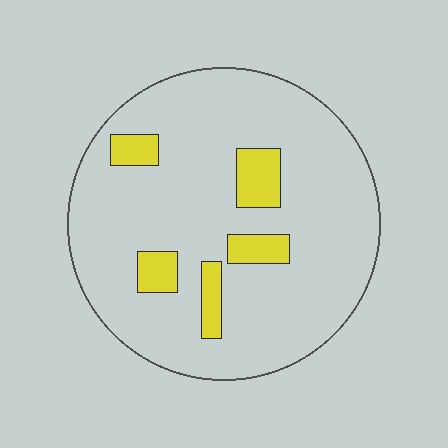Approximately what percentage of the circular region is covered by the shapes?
Approximately 10%.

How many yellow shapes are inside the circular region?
5.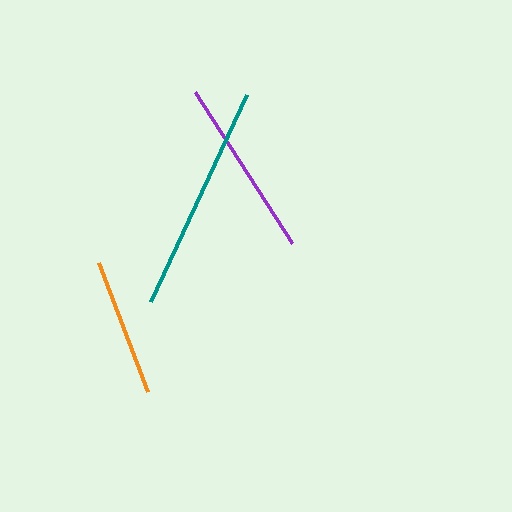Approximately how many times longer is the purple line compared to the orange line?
The purple line is approximately 1.3 times the length of the orange line.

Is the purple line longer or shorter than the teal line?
The teal line is longer than the purple line.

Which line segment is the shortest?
The orange line is the shortest at approximately 138 pixels.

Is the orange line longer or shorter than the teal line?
The teal line is longer than the orange line.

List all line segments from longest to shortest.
From longest to shortest: teal, purple, orange.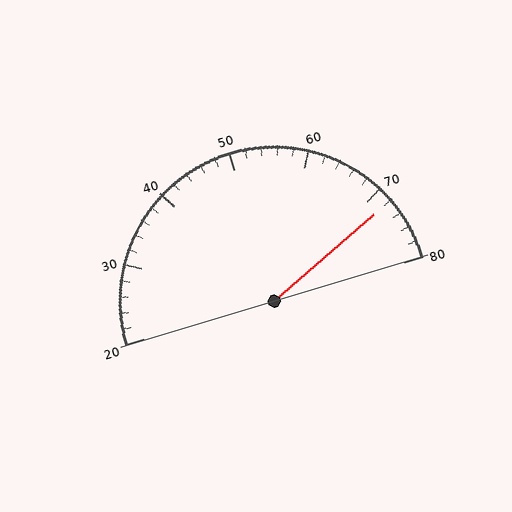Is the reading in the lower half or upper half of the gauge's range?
The reading is in the upper half of the range (20 to 80).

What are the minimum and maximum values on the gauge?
The gauge ranges from 20 to 80.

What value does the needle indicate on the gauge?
The needle indicates approximately 72.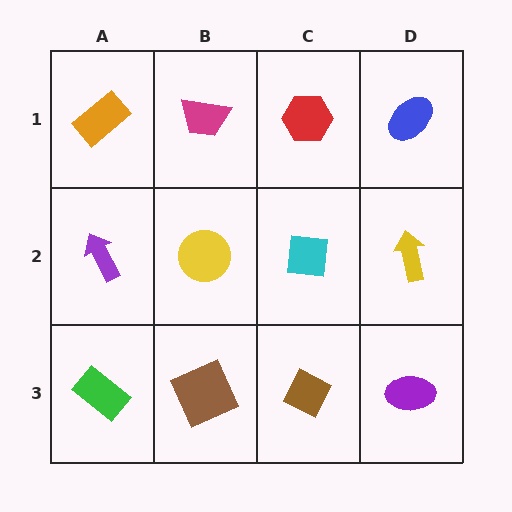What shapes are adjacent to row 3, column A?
A purple arrow (row 2, column A), a brown square (row 3, column B).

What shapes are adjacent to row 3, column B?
A yellow circle (row 2, column B), a green rectangle (row 3, column A), a brown diamond (row 3, column C).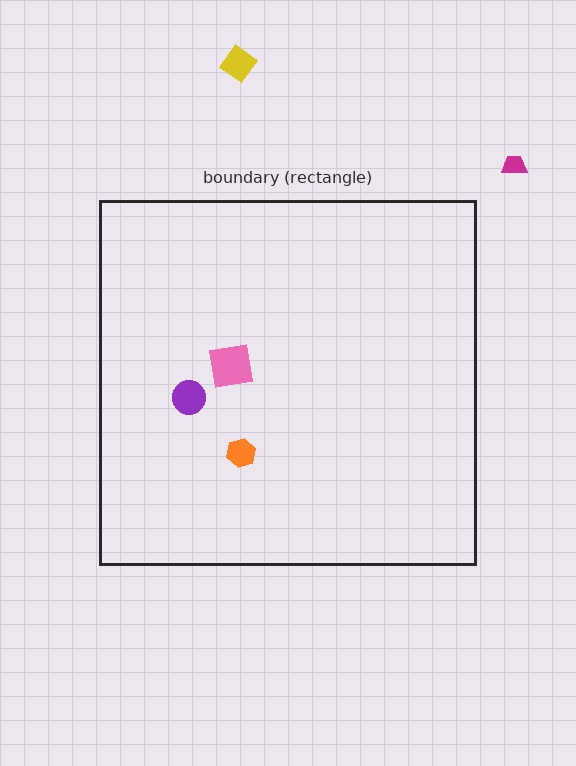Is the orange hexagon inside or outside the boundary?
Inside.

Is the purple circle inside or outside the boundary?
Inside.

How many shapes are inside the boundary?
3 inside, 2 outside.